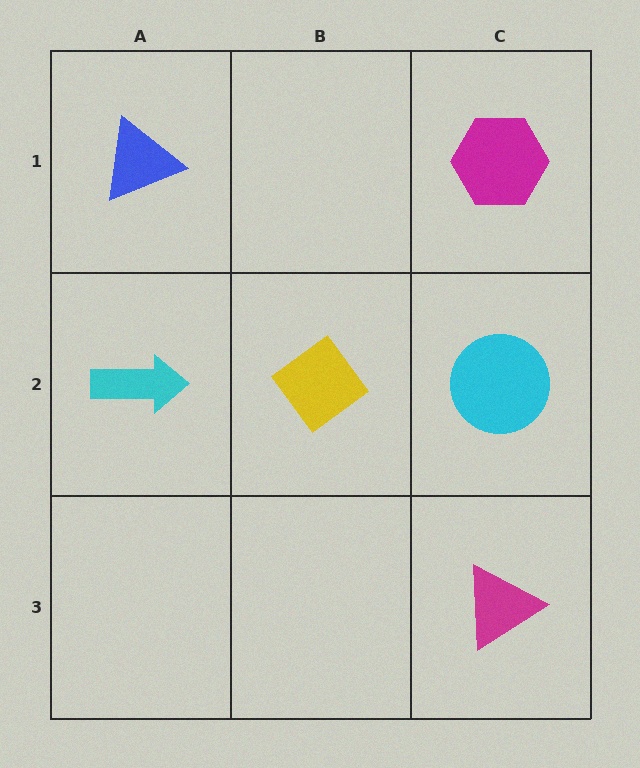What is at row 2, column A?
A cyan arrow.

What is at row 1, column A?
A blue triangle.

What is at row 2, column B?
A yellow diamond.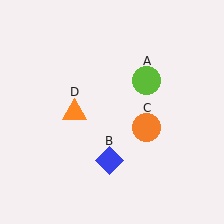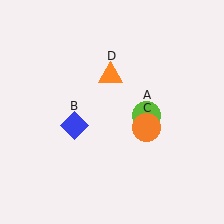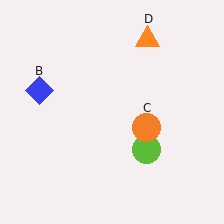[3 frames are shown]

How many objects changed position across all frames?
3 objects changed position: lime circle (object A), blue diamond (object B), orange triangle (object D).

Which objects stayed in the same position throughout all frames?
Orange circle (object C) remained stationary.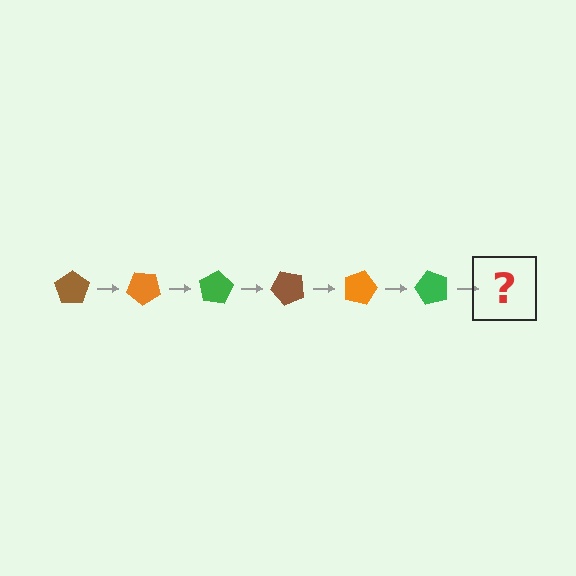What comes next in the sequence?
The next element should be a brown pentagon, rotated 240 degrees from the start.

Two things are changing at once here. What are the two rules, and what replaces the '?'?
The two rules are that it rotates 40 degrees each step and the color cycles through brown, orange, and green. The '?' should be a brown pentagon, rotated 240 degrees from the start.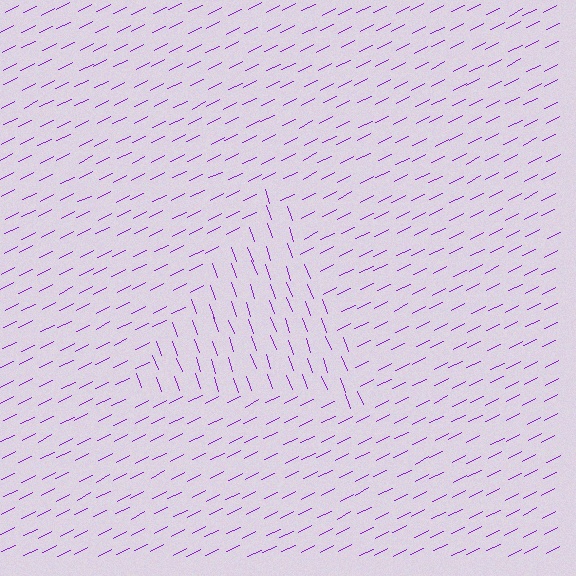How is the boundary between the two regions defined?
The boundary is defined purely by a change in line orientation (approximately 83 degrees difference). All lines are the same color and thickness.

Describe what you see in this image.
The image is filled with small purple line segments. A triangle region in the image has lines oriented differently from the surrounding lines, creating a visible texture boundary.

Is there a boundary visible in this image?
Yes, there is a texture boundary formed by a change in line orientation.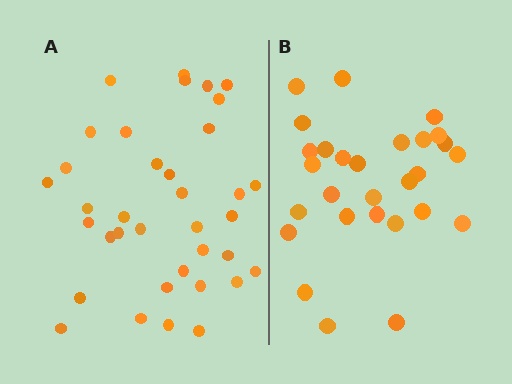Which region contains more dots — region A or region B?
Region A (the left region) has more dots.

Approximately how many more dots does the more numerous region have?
Region A has roughly 8 or so more dots than region B.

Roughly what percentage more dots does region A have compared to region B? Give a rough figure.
About 30% more.